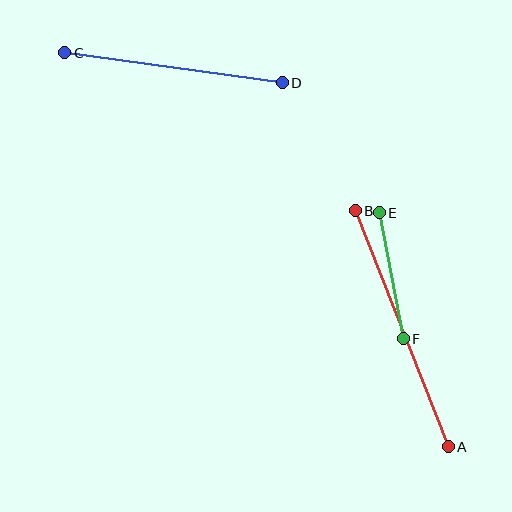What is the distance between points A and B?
The distance is approximately 254 pixels.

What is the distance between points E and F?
The distance is approximately 128 pixels.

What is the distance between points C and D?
The distance is approximately 219 pixels.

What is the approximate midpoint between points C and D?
The midpoint is at approximately (174, 68) pixels.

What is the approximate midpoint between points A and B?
The midpoint is at approximately (402, 329) pixels.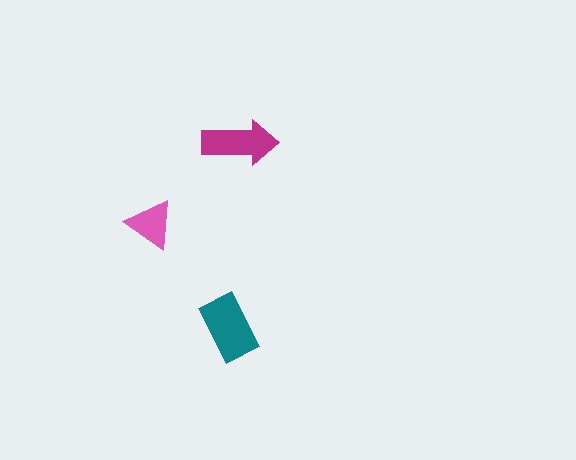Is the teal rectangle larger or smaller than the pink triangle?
Larger.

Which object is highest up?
The magenta arrow is topmost.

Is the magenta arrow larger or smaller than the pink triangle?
Larger.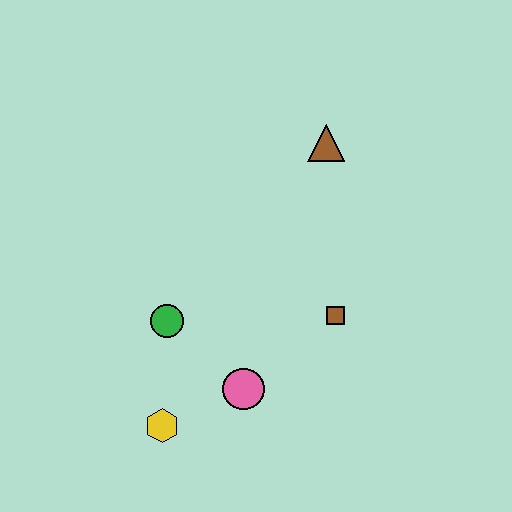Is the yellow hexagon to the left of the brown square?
Yes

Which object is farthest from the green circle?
The brown triangle is farthest from the green circle.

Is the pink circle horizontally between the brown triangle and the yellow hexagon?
Yes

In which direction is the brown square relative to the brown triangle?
The brown square is below the brown triangle.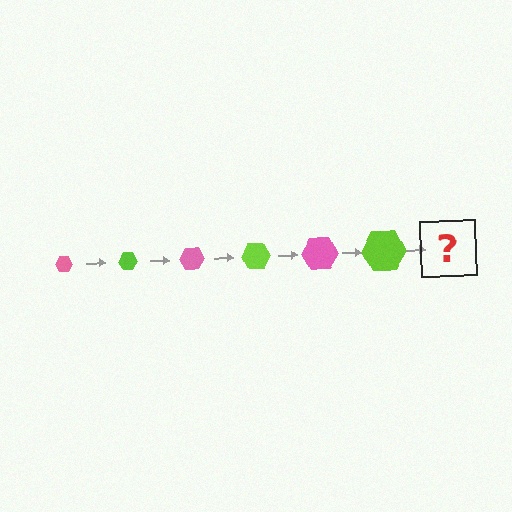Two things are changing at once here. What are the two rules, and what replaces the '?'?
The two rules are that the hexagon grows larger each step and the color cycles through pink and lime. The '?' should be a pink hexagon, larger than the previous one.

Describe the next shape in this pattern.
It should be a pink hexagon, larger than the previous one.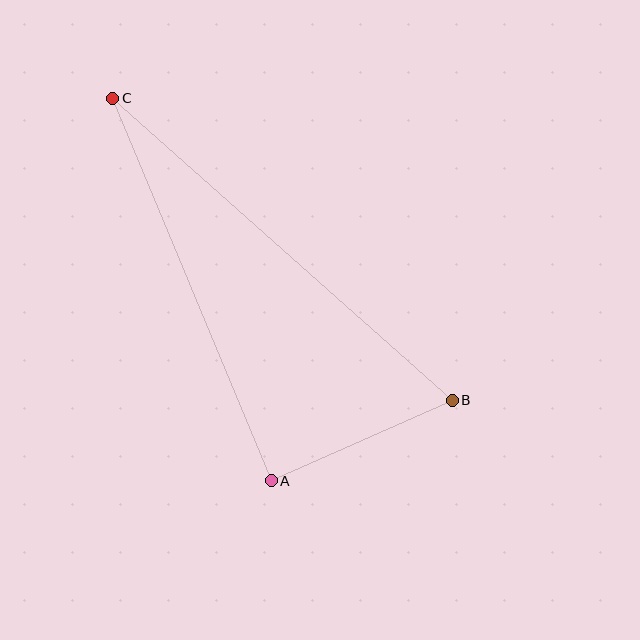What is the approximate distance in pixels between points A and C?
The distance between A and C is approximately 414 pixels.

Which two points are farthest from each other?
Points B and C are farthest from each other.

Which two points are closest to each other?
Points A and B are closest to each other.